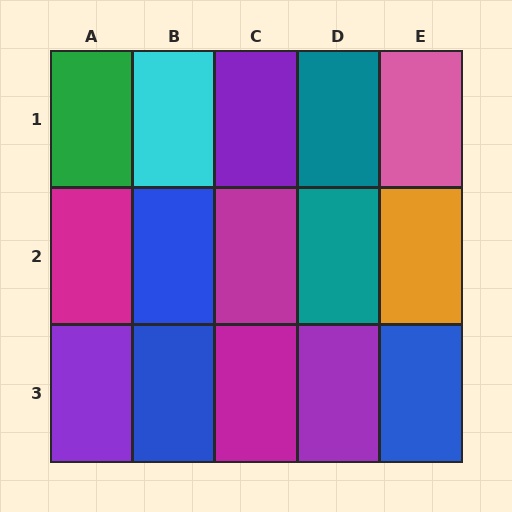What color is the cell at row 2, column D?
Teal.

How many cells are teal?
2 cells are teal.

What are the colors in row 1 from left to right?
Green, cyan, purple, teal, pink.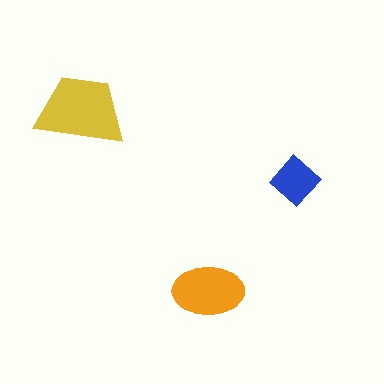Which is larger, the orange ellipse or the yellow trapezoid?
The yellow trapezoid.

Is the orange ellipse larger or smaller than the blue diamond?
Larger.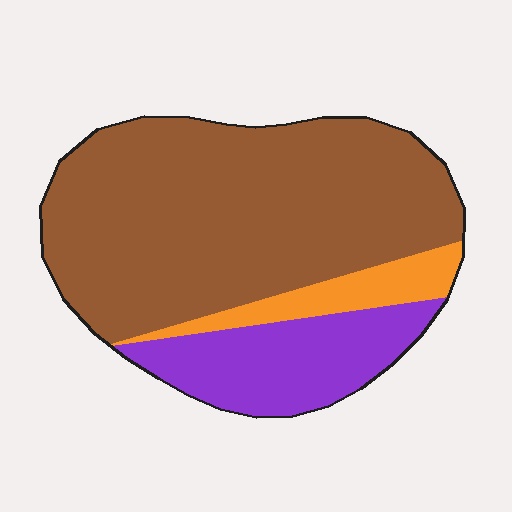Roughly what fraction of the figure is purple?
Purple covers 21% of the figure.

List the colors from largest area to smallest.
From largest to smallest: brown, purple, orange.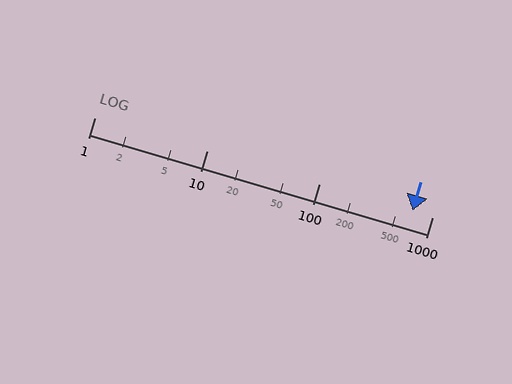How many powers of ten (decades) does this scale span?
The scale spans 3 decades, from 1 to 1000.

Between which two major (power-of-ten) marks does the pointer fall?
The pointer is between 100 and 1000.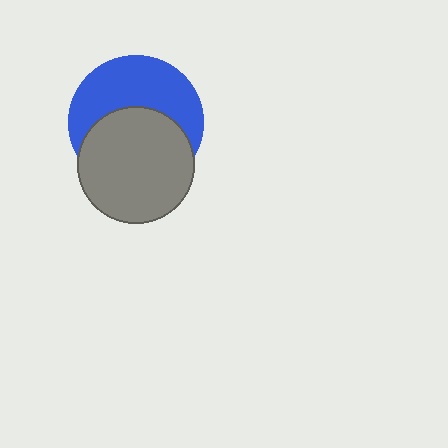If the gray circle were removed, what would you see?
You would see the complete blue circle.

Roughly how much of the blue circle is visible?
About half of it is visible (roughly 50%).